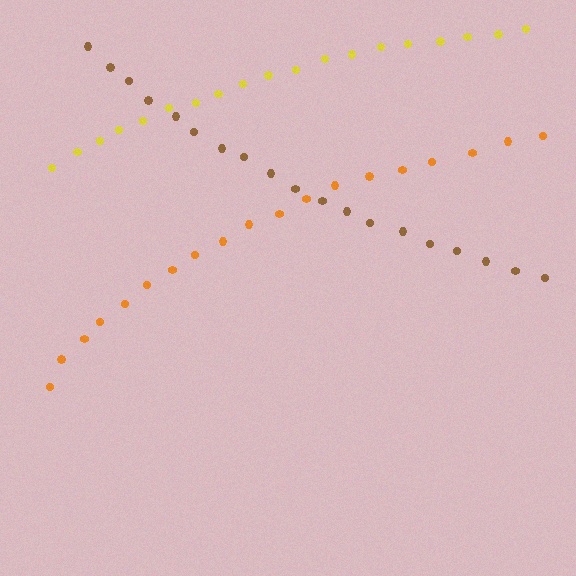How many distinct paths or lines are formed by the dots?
There are 3 distinct paths.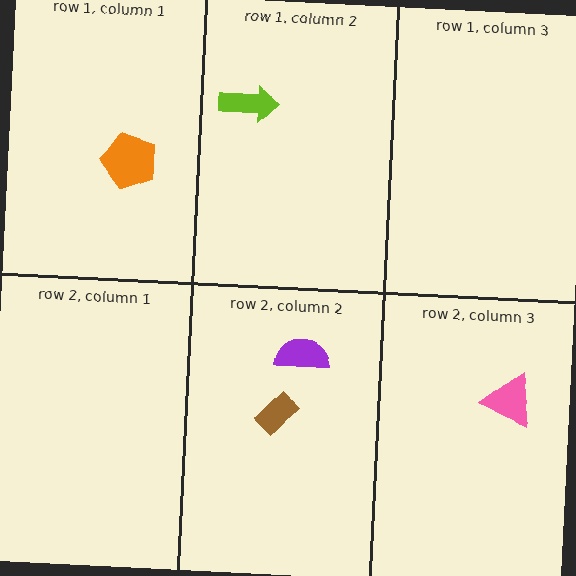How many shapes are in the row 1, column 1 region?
1.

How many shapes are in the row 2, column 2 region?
2.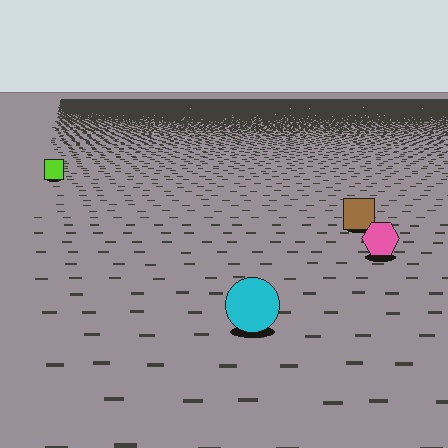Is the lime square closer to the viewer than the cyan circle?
No. The cyan circle is closer — you can tell from the texture gradient: the ground texture is coarser near it.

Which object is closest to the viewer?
The cyan circle is closest. The texture marks near it are larger and more spread out.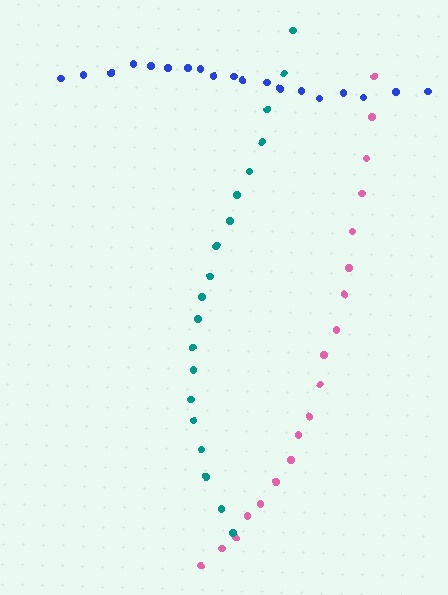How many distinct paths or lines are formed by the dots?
There are 3 distinct paths.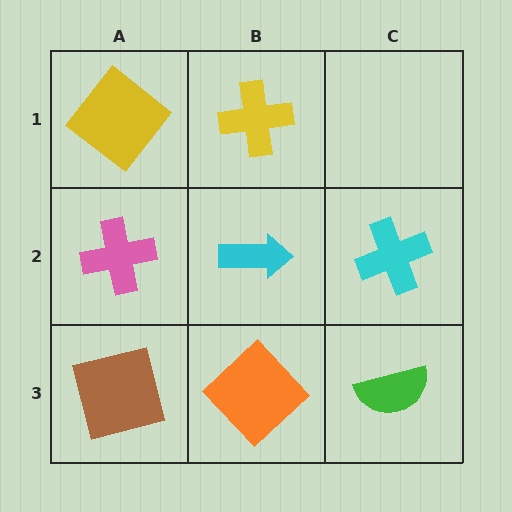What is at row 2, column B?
A cyan arrow.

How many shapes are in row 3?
3 shapes.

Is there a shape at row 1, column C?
No, that cell is empty.